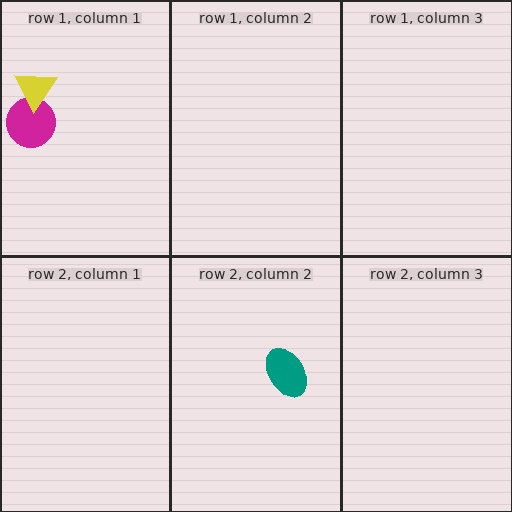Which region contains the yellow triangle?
The row 1, column 1 region.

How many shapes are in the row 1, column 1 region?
2.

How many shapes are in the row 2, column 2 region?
1.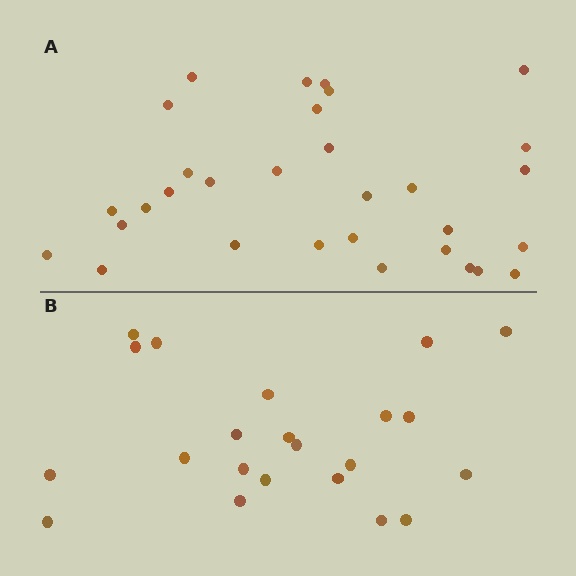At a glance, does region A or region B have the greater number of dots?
Region A (the top region) has more dots.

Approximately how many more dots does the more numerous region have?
Region A has roughly 8 or so more dots than region B.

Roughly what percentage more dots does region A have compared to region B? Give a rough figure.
About 40% more.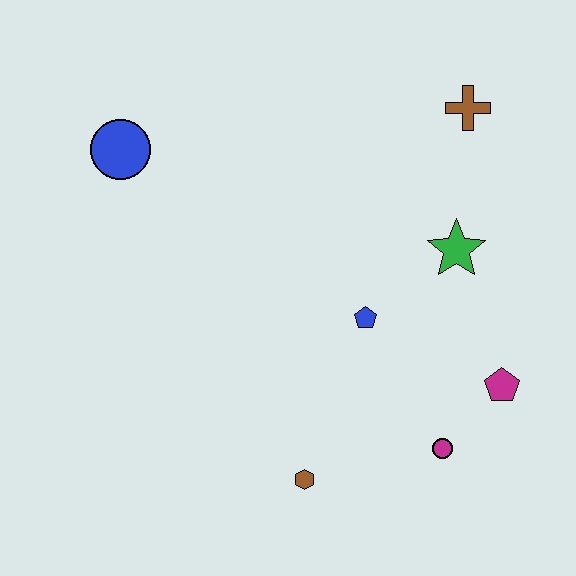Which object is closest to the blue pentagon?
The green star is closest to the blue pentagon.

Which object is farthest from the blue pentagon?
The blue circle is farthest from the blue pentagon.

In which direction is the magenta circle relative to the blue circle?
The magenta circle is to the right of the blue circle.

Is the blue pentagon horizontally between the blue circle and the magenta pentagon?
Yes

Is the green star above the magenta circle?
Yes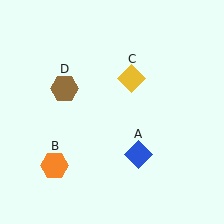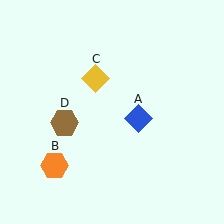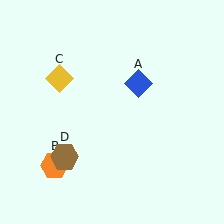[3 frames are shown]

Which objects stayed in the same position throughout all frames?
Orange hexagon (object B) remained stationary.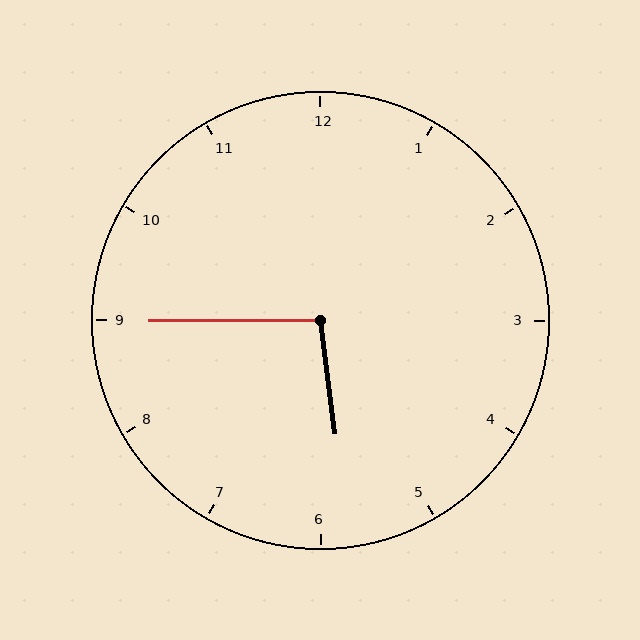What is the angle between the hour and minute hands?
Approximately 98 degrees.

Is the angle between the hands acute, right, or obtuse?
It is obtuse.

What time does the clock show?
5:45.